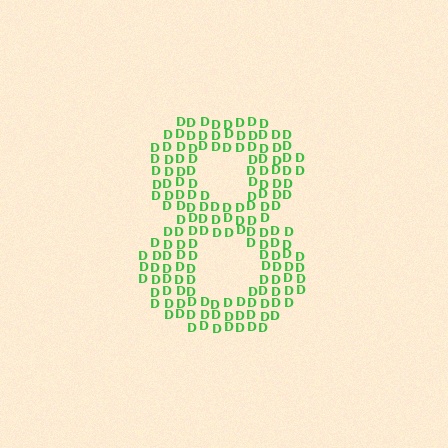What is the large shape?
The large shape is the digit 8.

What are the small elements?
The small elements are letter D's.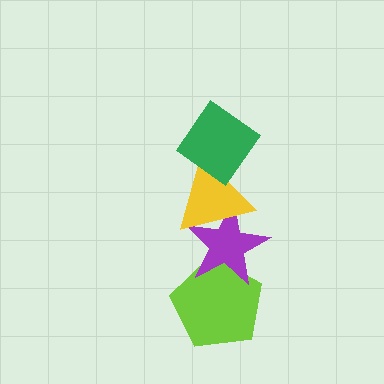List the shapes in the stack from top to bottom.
From top to bottom: the green diamond, the yellow triangle, the purple star, the lime pentagon.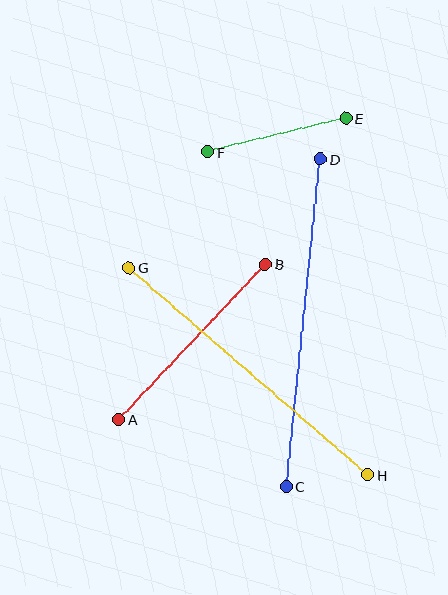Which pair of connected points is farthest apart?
Points C and D are farthest apart.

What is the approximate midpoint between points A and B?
The midpoint is at approximately (192, 342) pixels.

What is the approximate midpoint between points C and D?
The midpoint is at approximately (303, 323) pixels.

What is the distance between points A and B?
The distance is approximately 213 pixels.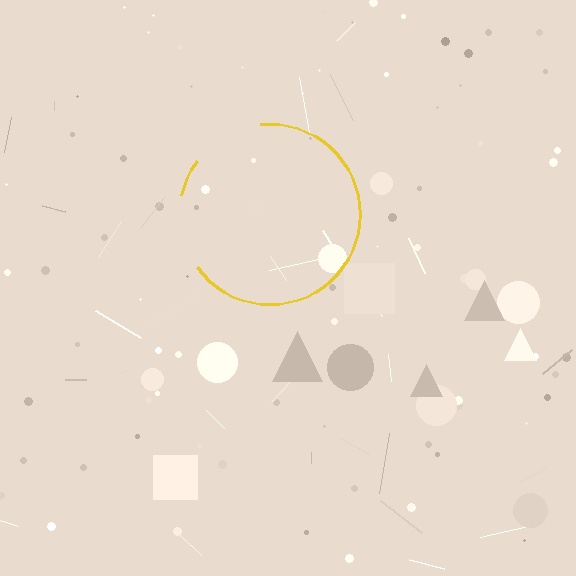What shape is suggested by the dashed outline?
The dashed outline suggests a circle.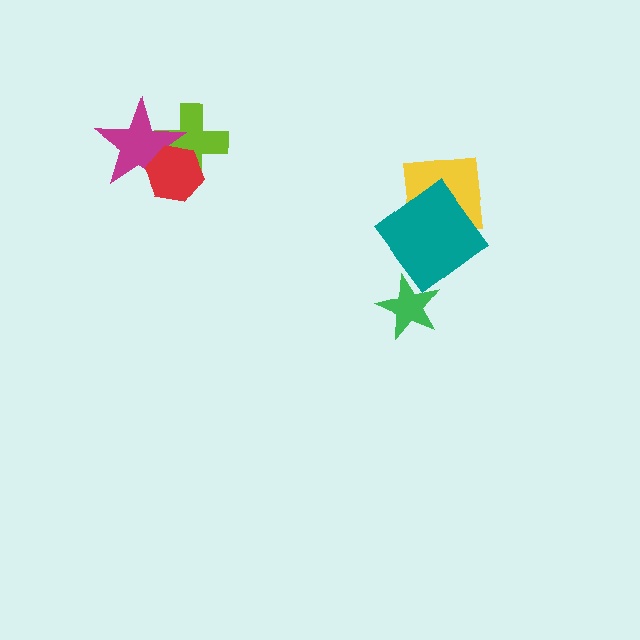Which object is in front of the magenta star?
The red hexagon is in front of the magenta star.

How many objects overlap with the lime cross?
2 objects overlap with the lime cross.